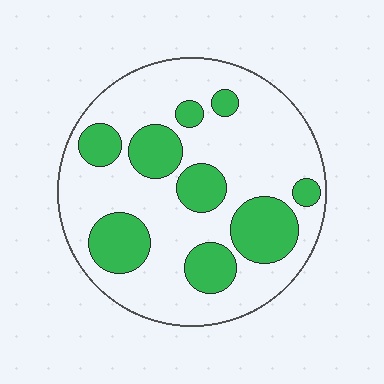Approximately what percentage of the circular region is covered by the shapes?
Approximately 30%.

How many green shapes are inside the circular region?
9.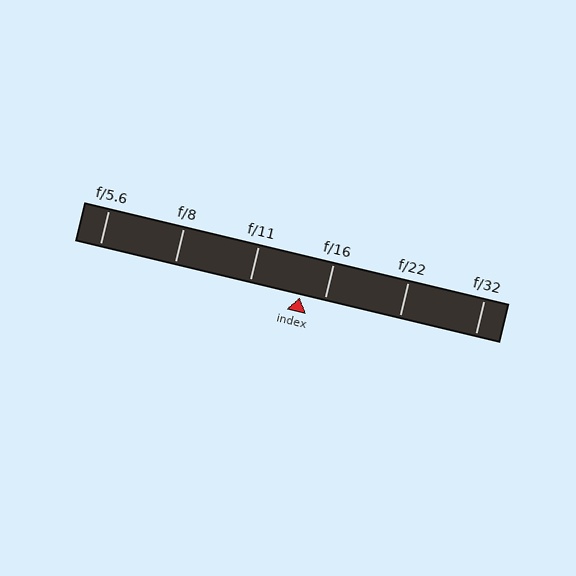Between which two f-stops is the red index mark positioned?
The index mark is between f/11 and f/16.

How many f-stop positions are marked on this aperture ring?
There are 6 f-stop positions marked.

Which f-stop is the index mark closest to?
The index mark is closest to f/16.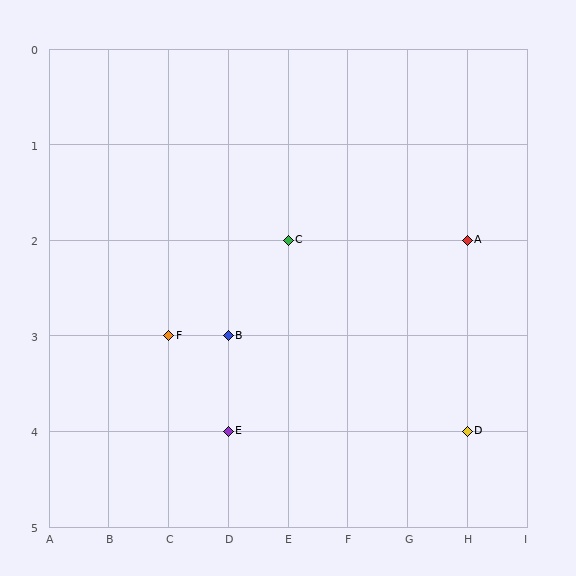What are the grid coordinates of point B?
Point B is at grid coordinates (D, 3).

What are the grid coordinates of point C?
Point C is at grid coordinates (E, 2).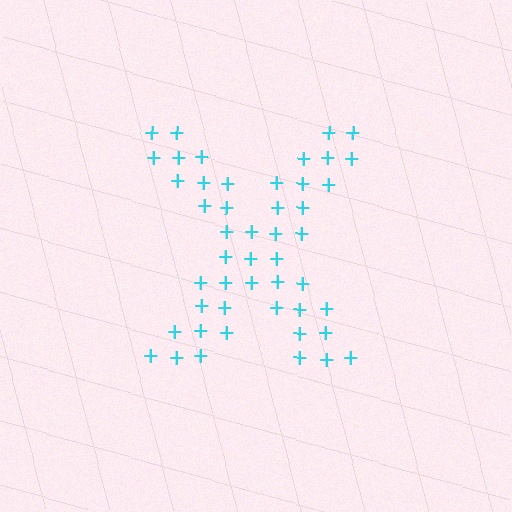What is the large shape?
The large shape is the letter X.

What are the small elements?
The small elements are plus signs.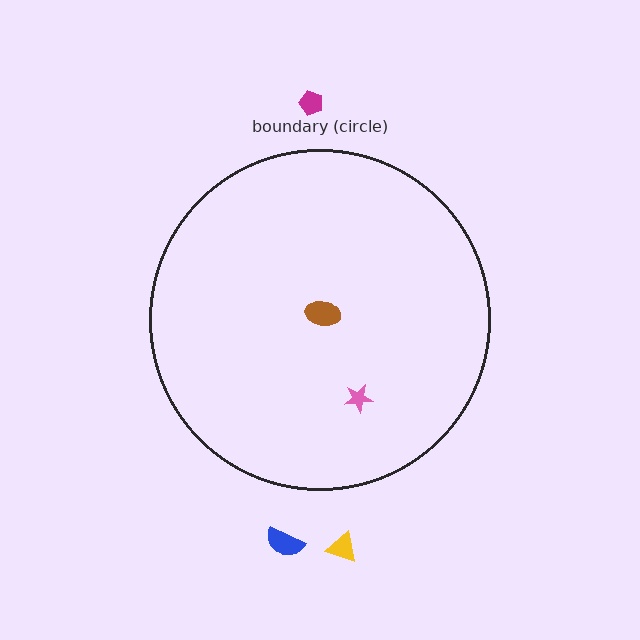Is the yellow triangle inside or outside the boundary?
Outside.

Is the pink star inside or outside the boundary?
Inside.